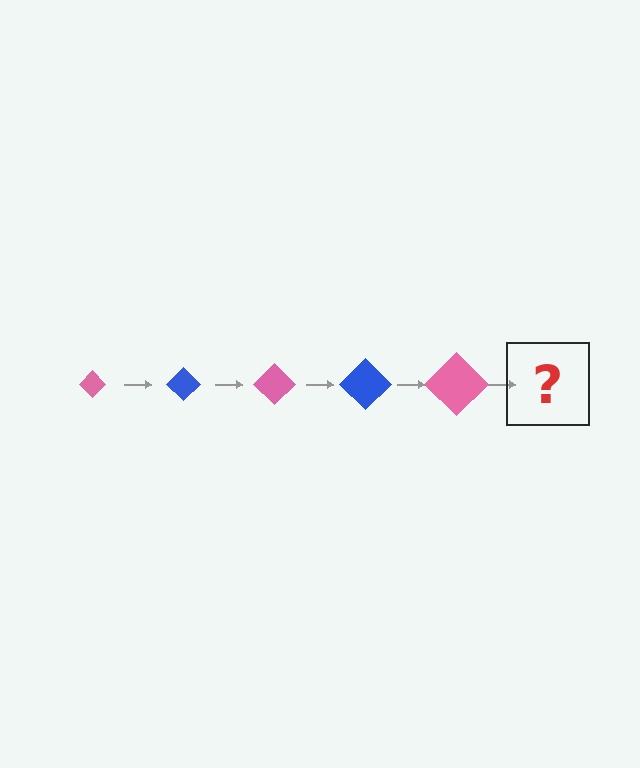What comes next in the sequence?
The next element should be a blue diamond, larger than the previous one.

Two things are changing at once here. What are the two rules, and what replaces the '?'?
The two rules are that the diamond grows larger each step and the color cycles through pink and blue. The '?' should be a blue diamond, larger than the previous one.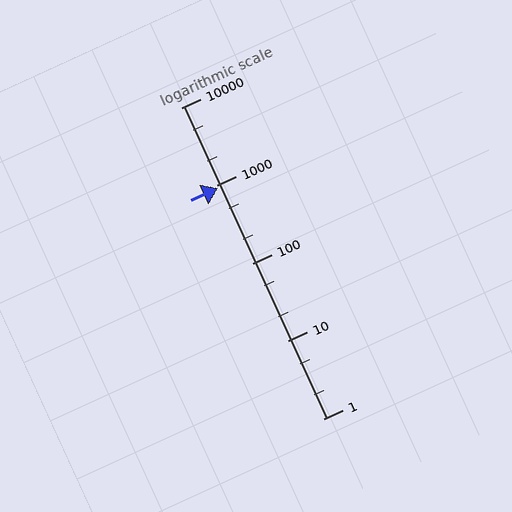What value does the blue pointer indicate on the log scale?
The pointer indicates approximately 920.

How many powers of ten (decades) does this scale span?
The scale spans 4 decades, from 1 to 10000.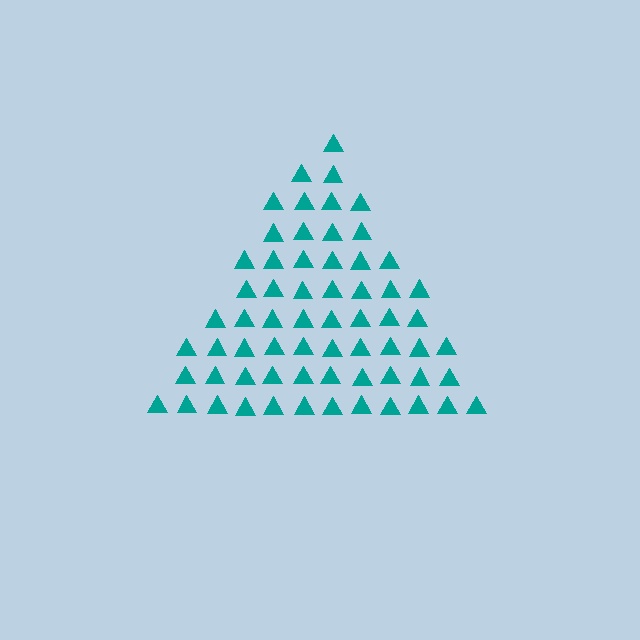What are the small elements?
The small elements are triangles.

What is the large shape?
The large shape is a triangle.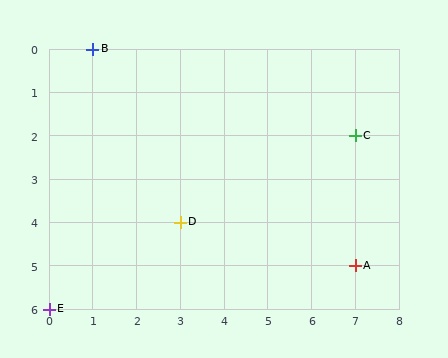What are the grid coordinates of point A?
Point A is at grid coordinates (7, 5).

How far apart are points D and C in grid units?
Points D and C are 4 columns and 2 rows apart (about 4.5 grid units diagonally).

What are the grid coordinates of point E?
Point E is at grid coordinates (0, 6).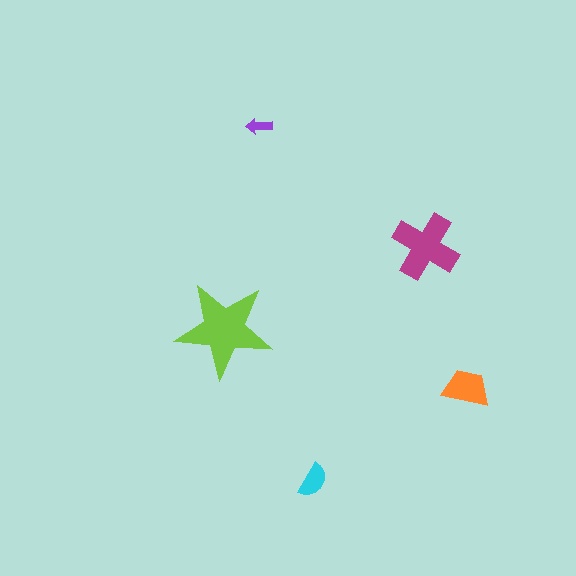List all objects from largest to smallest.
The lime star, the magenta cross, the orange trapezoid, the cyan semicircle, the purple arrow.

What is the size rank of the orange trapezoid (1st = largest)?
3rd.